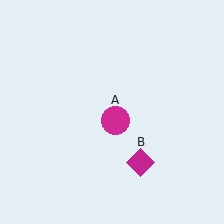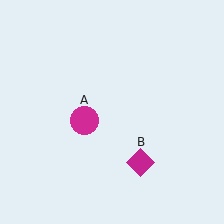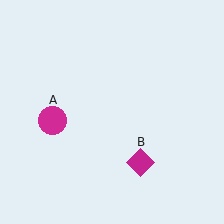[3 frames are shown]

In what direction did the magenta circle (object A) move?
The magenta circle (object A) moved left.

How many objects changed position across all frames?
1 object changed position: magenta circle (object A).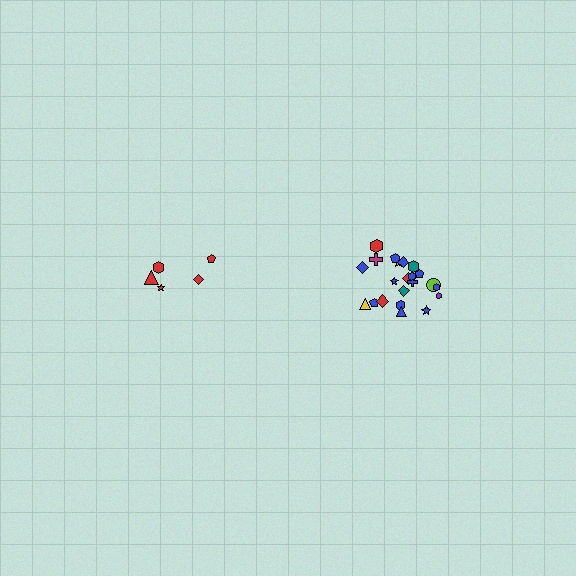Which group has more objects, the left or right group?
The right group.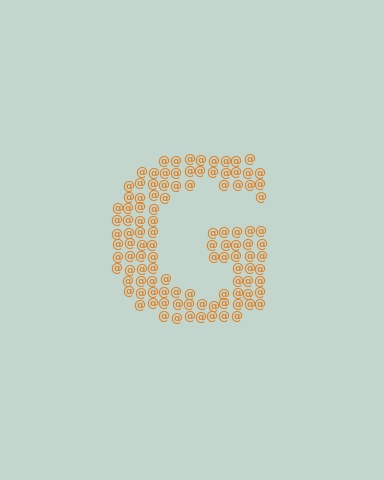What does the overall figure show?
The overall figure shows the letter G.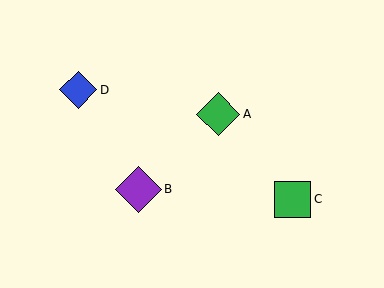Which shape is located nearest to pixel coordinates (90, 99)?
The blue diamond (labeled D) at (78, 90) is nearest to that location.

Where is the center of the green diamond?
The center of the green diamond is at (218, 114).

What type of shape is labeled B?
Shape B is a purple diamond.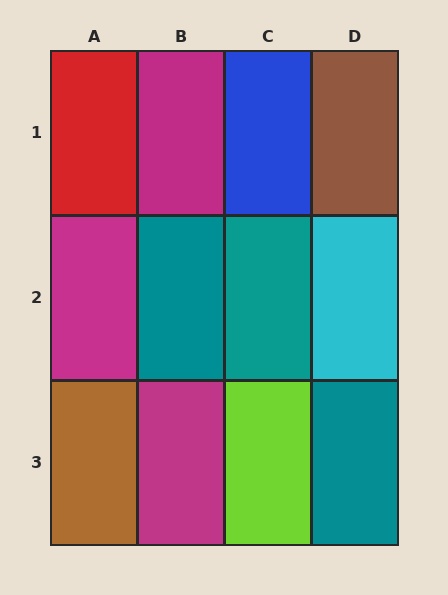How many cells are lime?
1 cell is lime.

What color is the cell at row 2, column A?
Magenta.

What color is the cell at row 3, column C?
Lime.